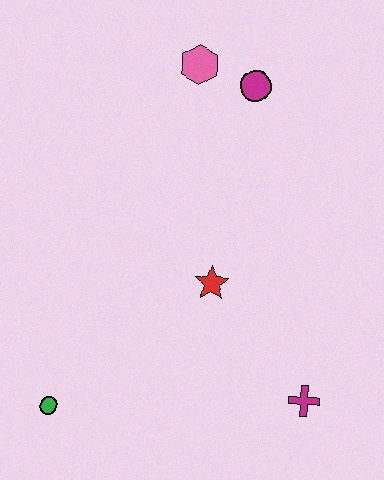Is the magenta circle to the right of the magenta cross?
No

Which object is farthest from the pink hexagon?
The green circle is farthest from the pink hexagon.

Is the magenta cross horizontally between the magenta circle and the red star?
No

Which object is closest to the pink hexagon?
The magenta circle is closest to the pink hexagon.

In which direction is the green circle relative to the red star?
The green circle is to the left of the red star.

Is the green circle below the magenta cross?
Yes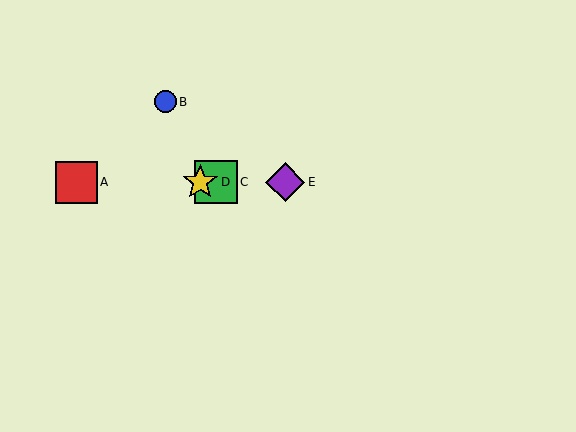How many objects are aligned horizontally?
4 objects (A, C, D, E) are aligned horizontally.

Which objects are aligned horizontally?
Objects A, C, D, E are aligned horizontally.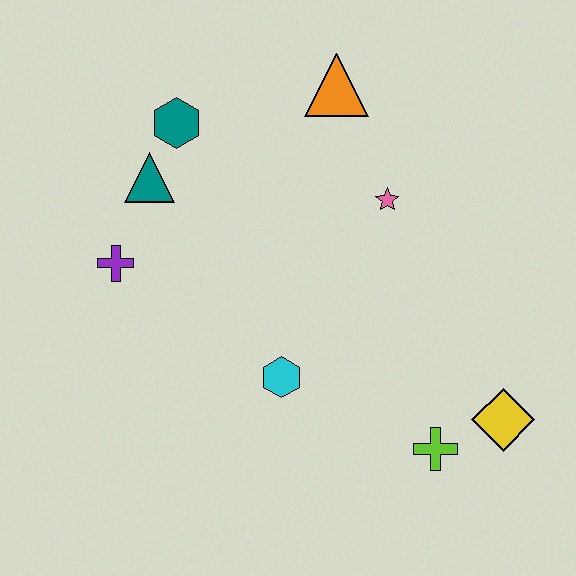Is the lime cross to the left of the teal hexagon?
No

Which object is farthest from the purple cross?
The yellow diamond is farthest from the purple cross.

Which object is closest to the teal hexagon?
The teal triangle is closest to the teal hexagon.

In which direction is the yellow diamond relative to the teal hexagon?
The yellow diamond is to the right of the teal hexagon.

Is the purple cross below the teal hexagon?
Yes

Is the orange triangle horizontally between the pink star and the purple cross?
Yes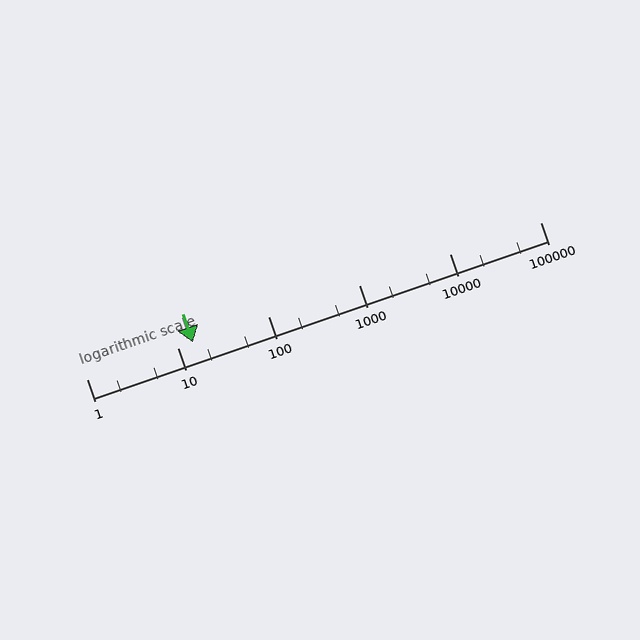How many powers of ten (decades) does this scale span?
The scale spans 5 decades, from 1 to 100000.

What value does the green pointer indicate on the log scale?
The pointer indicates approximately 15.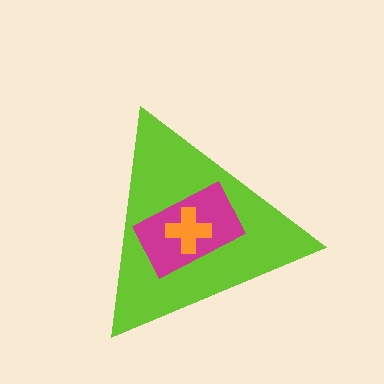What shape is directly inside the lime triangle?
The magenta rectangle.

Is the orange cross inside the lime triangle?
Yes.